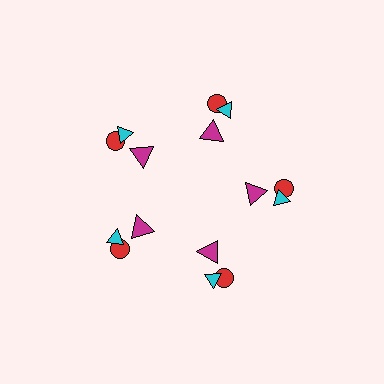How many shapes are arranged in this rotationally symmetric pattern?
There are 15 shapes, arranged in 5 groups of 3.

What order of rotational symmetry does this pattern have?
This pattern has 5-fold rotational symmetry.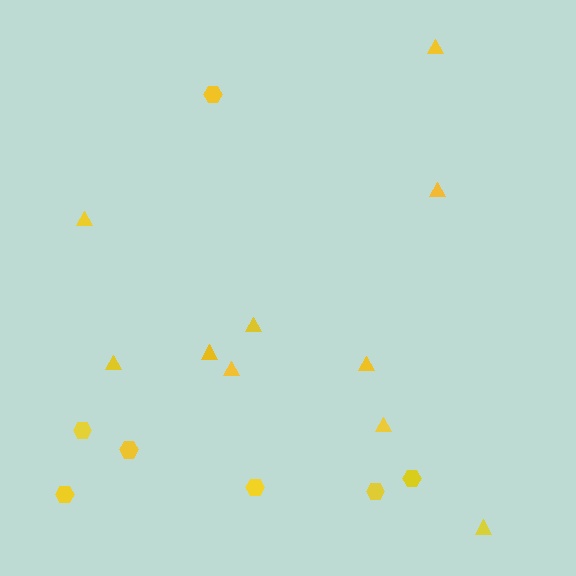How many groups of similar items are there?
There are 2 groups: one group of triangles (10) and one group of hexagons (7).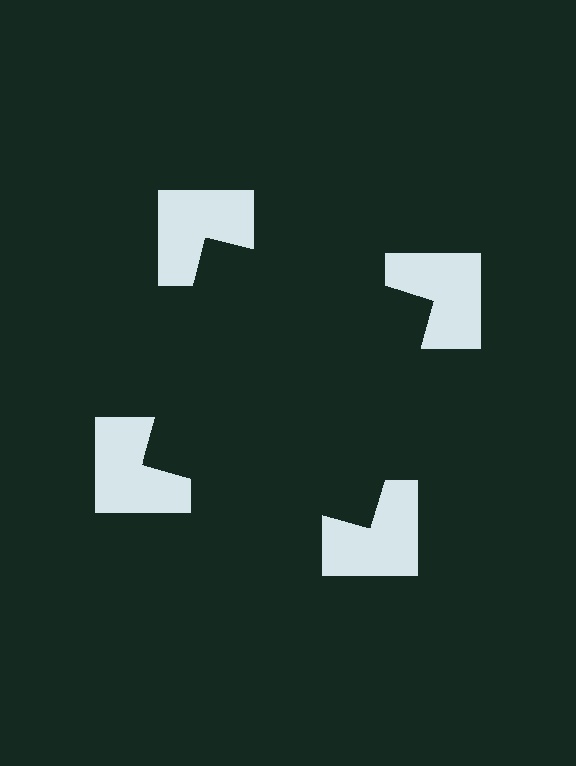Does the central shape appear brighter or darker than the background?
It typically appears slightly darker than the background, even though no actual brightness change is drawn.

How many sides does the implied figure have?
4 sides.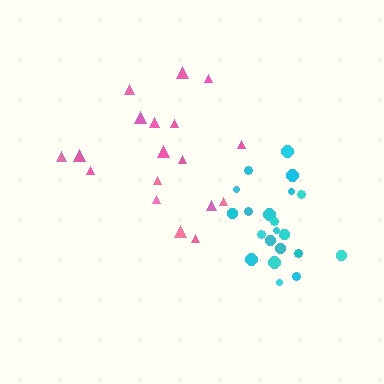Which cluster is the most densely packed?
Cyan.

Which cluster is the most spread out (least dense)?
Pink.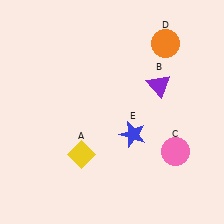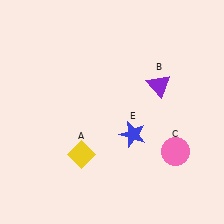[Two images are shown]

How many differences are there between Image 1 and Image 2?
There is 1 difference between the two images.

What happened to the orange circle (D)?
The orange circle (D) was removed in Image 2. It was in the top-right area of Image 1.